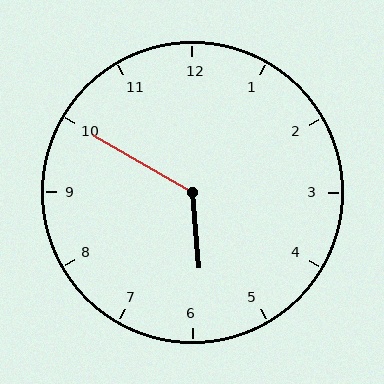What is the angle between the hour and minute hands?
Approximately 125 degrees.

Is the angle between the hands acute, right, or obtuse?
It is obtuse.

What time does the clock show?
5:50.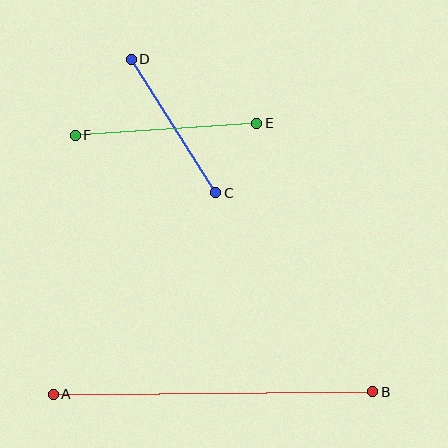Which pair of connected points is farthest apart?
Points A and B are farthest apart.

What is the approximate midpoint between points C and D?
The midpoint is at approximately (174, 126) pixels.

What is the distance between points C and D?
The distance is approximately 158 pixels.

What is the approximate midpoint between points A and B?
The midpoint is at approximately (213, 393) pixels.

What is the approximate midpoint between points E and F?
The midpoint is at approximately (166, 129) pixels.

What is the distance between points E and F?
The distance is approximately 182 pixels.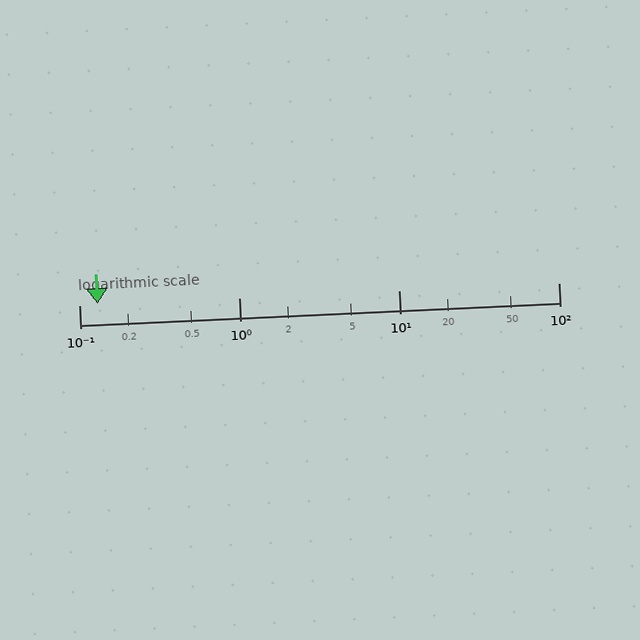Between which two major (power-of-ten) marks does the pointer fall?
The pointer is between 0.1 and 1.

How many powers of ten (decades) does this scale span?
The scale spans 3 decades, from 0.1 to 100.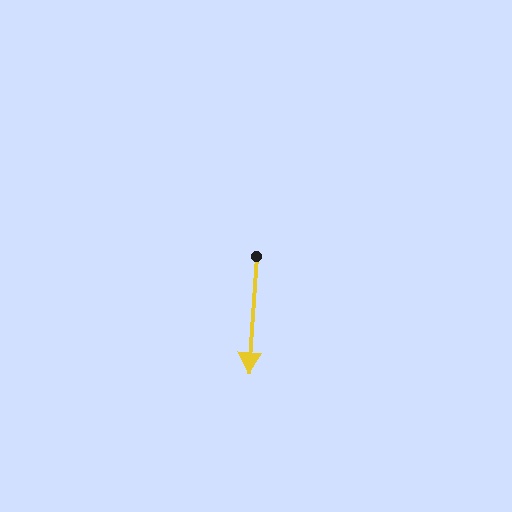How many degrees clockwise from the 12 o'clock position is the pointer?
Approximately 184 degrees.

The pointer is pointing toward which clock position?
Roughly 6 o'clock.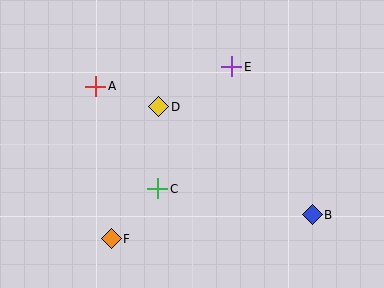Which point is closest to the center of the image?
Point D at (158, 107) is closest to the center.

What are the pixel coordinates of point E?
Point E is at (232, 67).